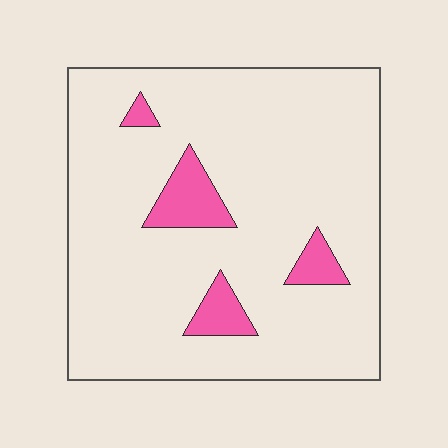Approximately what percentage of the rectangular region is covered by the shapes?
Approximately 10%.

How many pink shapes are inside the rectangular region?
4.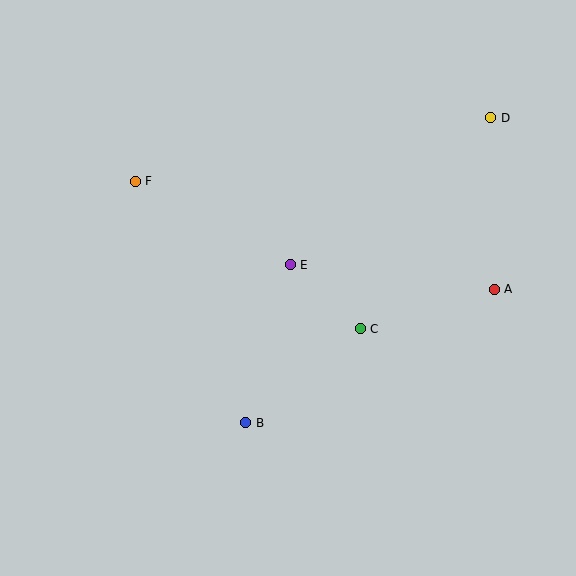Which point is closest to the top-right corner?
Point D is closest to the top-right corner.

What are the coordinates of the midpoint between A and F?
The midpoint between A and F is at (315, 235).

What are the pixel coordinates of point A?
Point A is at (494, 289).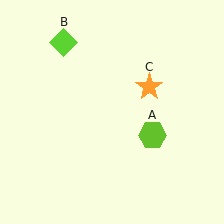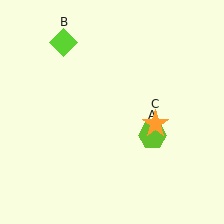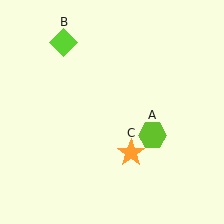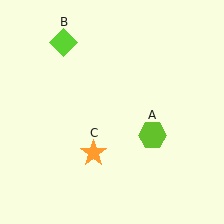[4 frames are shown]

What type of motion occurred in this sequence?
The orange star (object C) rotated clockwise around the center of the scene.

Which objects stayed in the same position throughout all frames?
Lime hexagon (object A) and lime diamond (object B) remained stationary.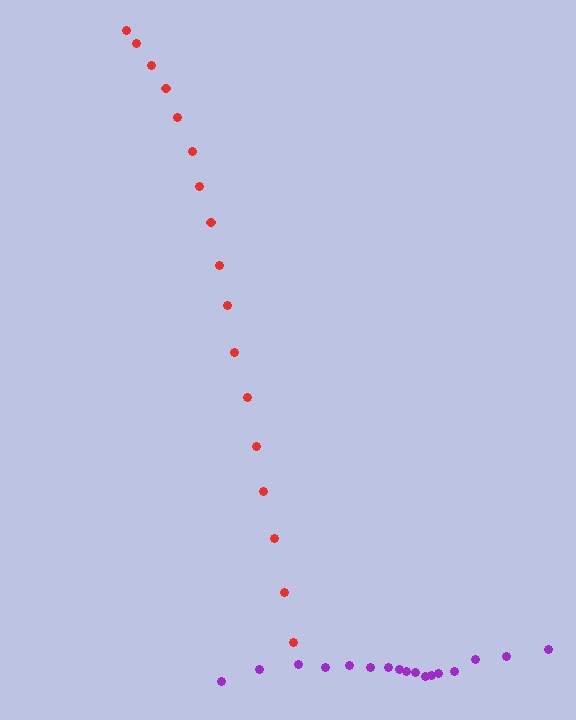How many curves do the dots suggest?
There are 2 distinct paths.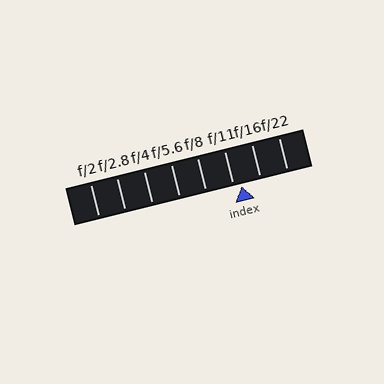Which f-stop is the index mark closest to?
The index mark is closest to f/11.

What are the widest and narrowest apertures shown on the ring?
The widest aperture shown is f/2 and the narrowest is f/22.